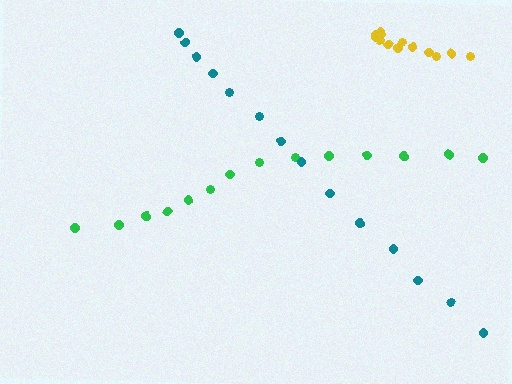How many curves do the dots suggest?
There are 3 distinct paths.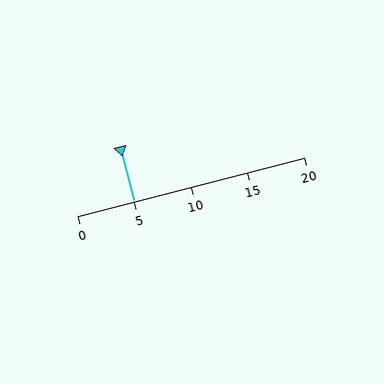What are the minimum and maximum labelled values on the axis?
The axis runs from 0 to 20.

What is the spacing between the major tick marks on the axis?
The major ticks are spaced 5 apart.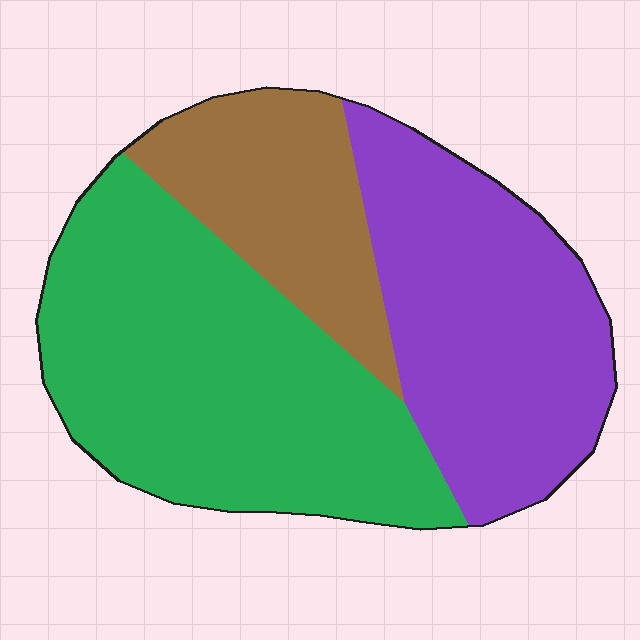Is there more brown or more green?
Green.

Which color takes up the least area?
Brown, at roughly 20%.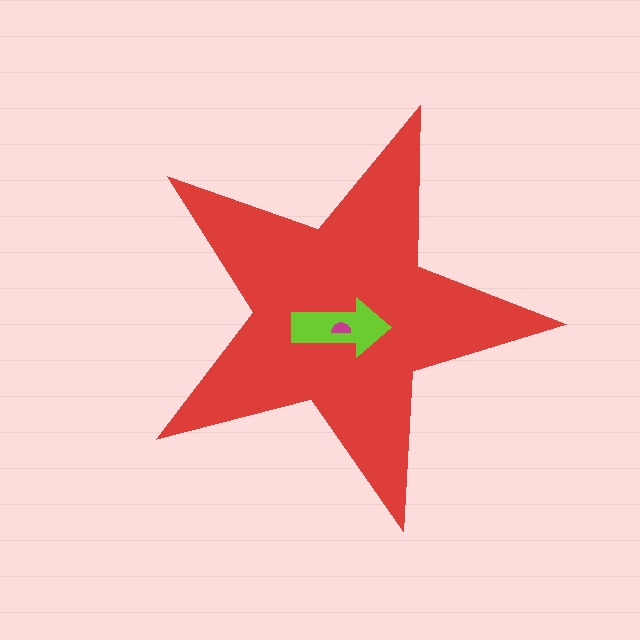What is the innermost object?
The magenta semicircle.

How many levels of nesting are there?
3.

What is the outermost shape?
The red star.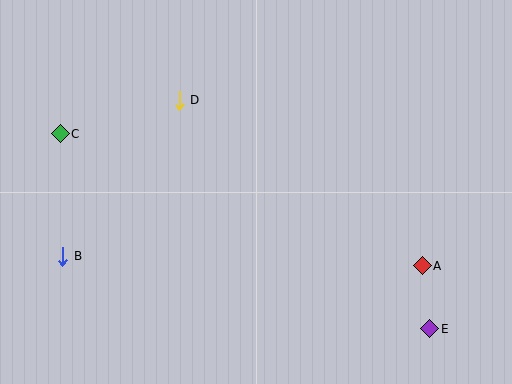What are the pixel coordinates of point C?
Point C is at (60, 134).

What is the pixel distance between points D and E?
The distance between D and E is 339 pixels.